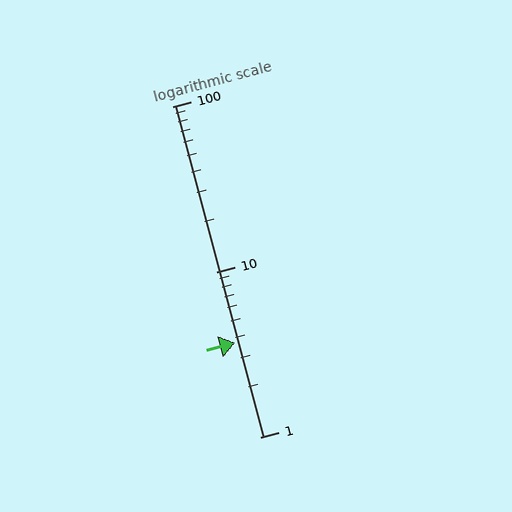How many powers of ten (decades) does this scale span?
The scale spans 2 decades, from 1 to 100.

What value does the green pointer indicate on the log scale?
The pointer indicates approximately 3.7.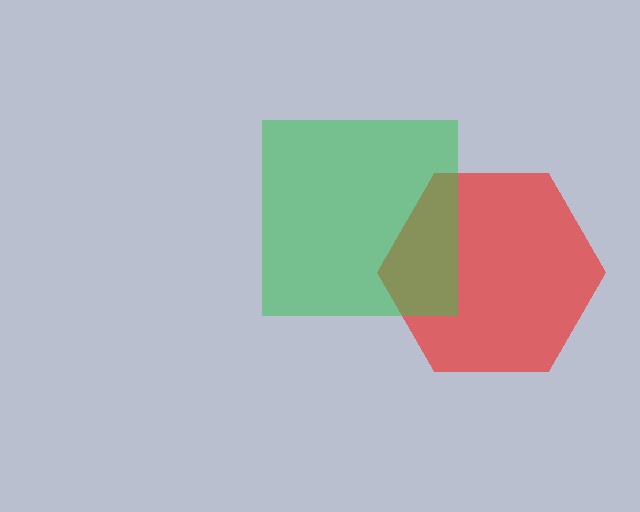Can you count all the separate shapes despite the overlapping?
Yes, there are 2 separate shapes.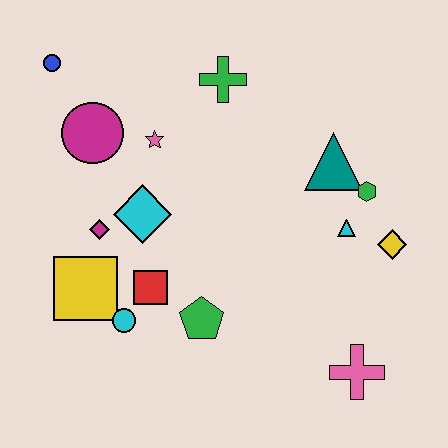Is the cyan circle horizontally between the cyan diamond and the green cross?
No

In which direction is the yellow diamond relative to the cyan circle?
The yellow diamond is to the right of the cyan circle.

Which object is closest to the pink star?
The magenta circle is closest to the pink star.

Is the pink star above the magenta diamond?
Yes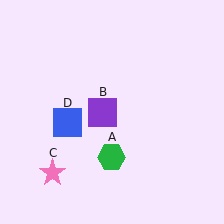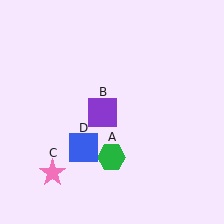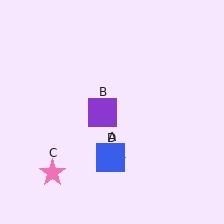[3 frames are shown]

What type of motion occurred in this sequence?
The blue square (object D) rotated counterclockwise around the center of the scene.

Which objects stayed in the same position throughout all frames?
Green hexagon (object A) and purple square (object B) and pink star (object C) remained stationary.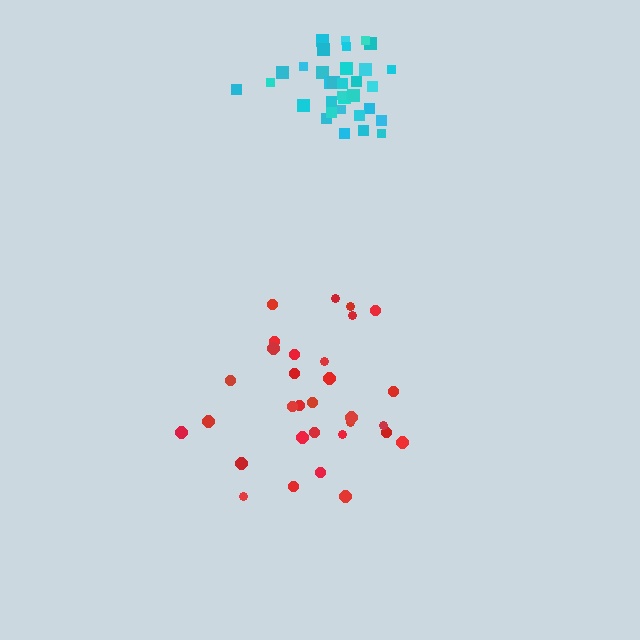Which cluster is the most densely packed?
Cyan.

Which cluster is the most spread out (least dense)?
Red.